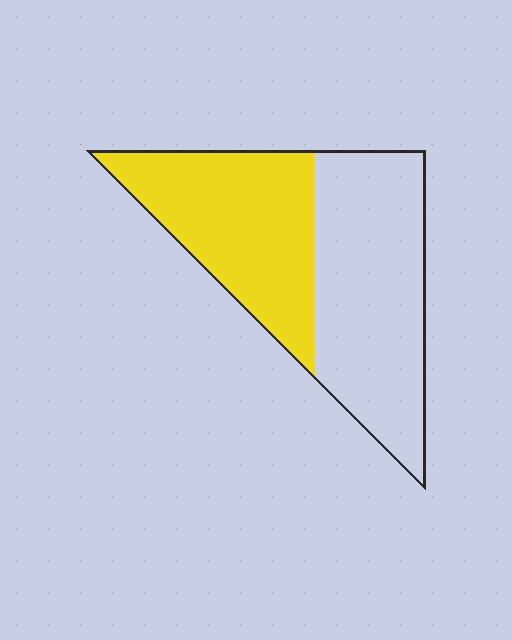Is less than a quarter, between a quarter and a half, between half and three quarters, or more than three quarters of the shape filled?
Between a quarter and a half.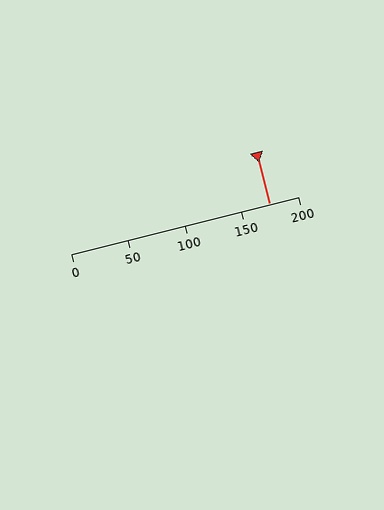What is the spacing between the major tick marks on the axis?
The major ticks are spaced 50 apart.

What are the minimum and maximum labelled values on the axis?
The axis runs from 0 to 200.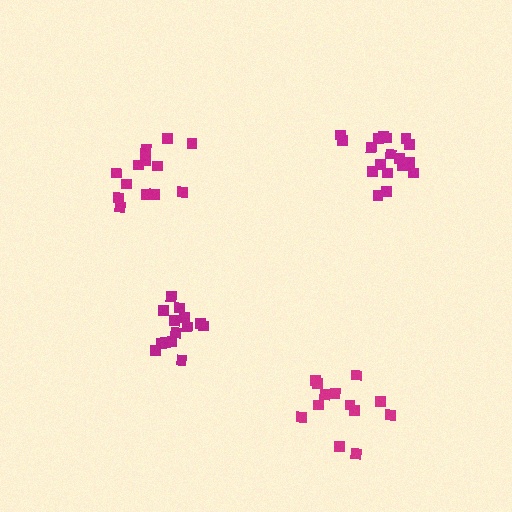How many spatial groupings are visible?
There are 4 spatial groupings.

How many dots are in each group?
Group 1: 14 dots, Group 2: 13 dots, Group 3: 18 dots, Group 4: 13 dots (58 total).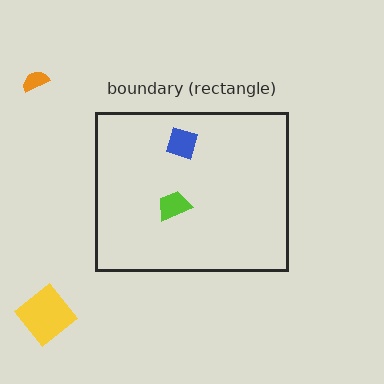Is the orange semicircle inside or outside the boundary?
Outside.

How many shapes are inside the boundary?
2 inside, 2 outside.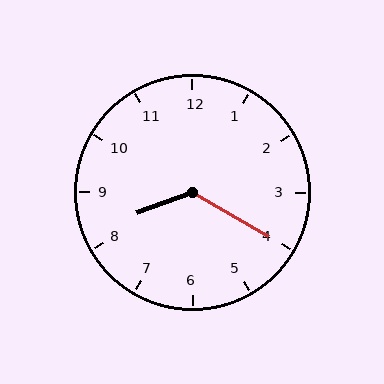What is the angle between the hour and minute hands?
Approximately 130 degrees.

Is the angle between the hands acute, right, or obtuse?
It is obtuse.